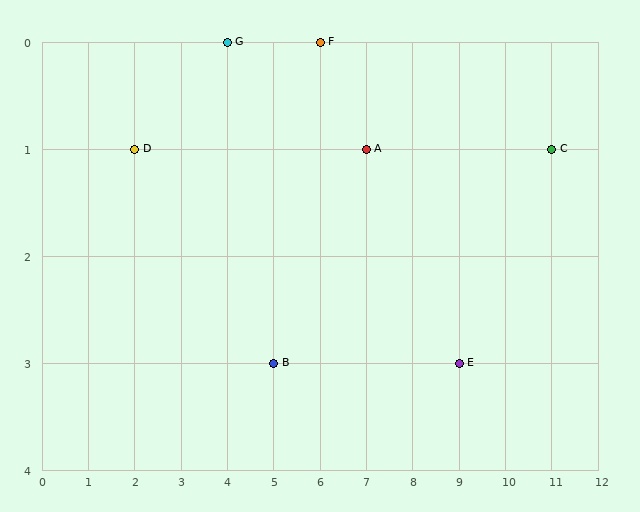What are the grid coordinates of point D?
Point D is at grid coordinates (2, 1).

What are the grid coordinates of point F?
Point F is at grid coordinates (6, 0).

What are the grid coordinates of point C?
Point C is at grid coordinates (11, 1).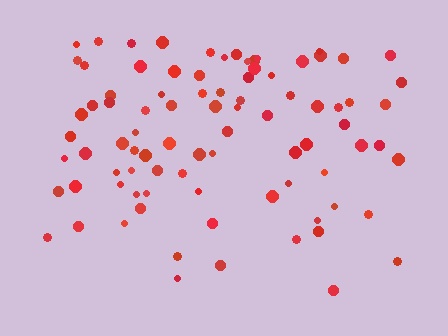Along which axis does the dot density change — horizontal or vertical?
Vertical.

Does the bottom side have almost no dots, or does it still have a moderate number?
Still a moderate number, just noticeably fewer than the top.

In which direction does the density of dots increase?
From bottom to top, with the top side densest.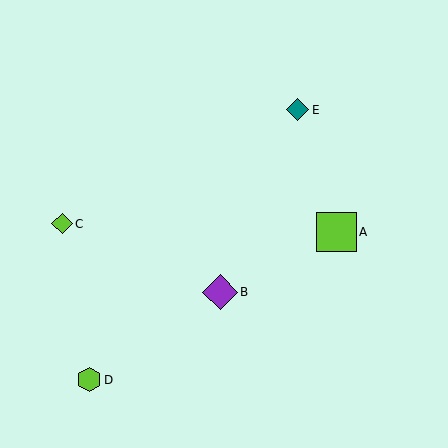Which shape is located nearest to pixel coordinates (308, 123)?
The teal diamond (labeled E) at (298, 110) is nearest to that location.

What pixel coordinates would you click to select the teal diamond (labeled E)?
Click at (298, 110) to select the teal diamond E.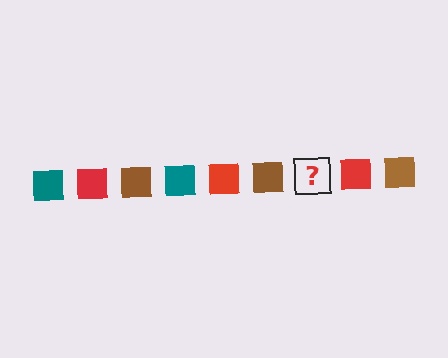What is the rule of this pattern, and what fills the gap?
The rule is that the pattern cycles through teal, red, brown squares. The gap should be filled with a teal square.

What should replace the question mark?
The question mark should be replaced with a teal square.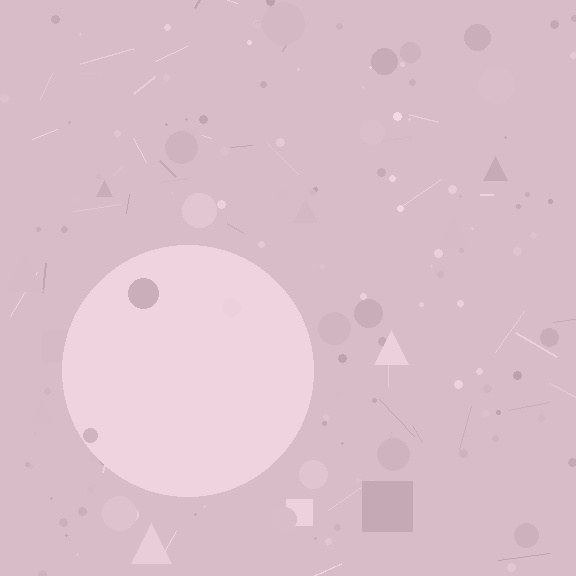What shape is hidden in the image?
A circle is hidden in the image.